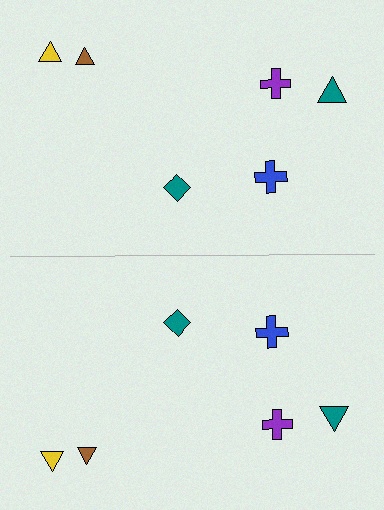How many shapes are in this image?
There are 12 shapes in this image.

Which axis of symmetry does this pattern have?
The pattern has a horizontal axis of symmetry running through the center of the image.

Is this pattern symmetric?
Yes, this pattern has bilateral (reflection) symmetry.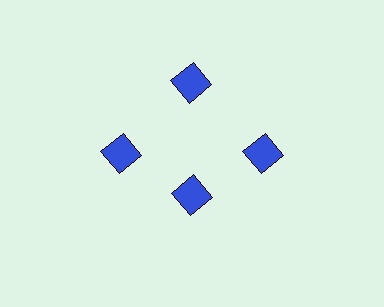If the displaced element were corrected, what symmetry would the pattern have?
It would have 4-fold rotational symmetry — the pattern would map onto itself every 90 degrees.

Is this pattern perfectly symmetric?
No. The 4 blue diamonds are arranged in a ring, but one element near the 6 o'clock position is pulled inward toward the center, breaking the 4-fold rotational symmetry.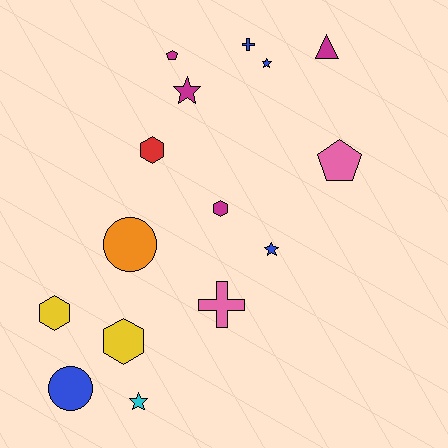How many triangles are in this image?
There is 1 triangle.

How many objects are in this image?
There are 15 objects.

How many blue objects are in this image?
There are 4 blue objects.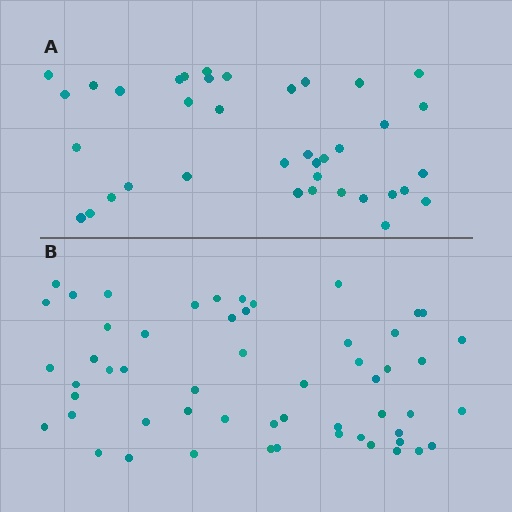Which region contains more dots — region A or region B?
Region B (the bottom region) has more dots.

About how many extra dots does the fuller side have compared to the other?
Region B has approximately 15 more dots than region A.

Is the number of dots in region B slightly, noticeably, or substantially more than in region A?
Region B has noticeably more, but not dramatically so. The ratio is roughly 1.4 to 1.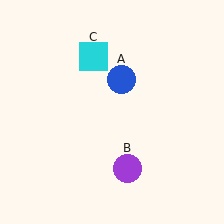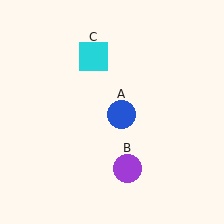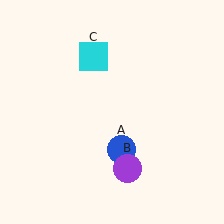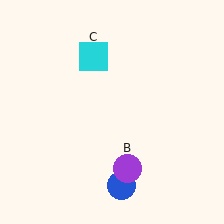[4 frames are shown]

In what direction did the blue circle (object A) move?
The blue circle (object A) moved down.